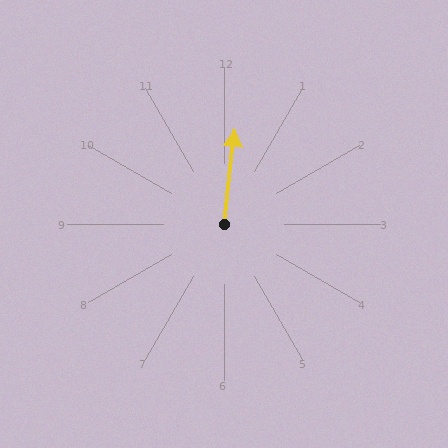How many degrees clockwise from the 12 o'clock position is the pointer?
Approximately 6 degrees.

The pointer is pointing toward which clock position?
Roughly 12 o'clock.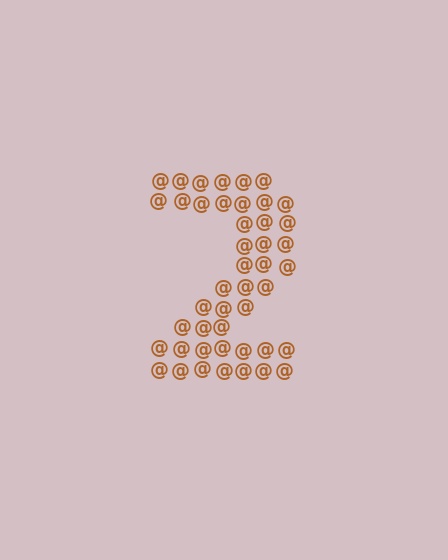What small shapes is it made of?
It is made of small at signs.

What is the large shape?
The large shape is the digit 2.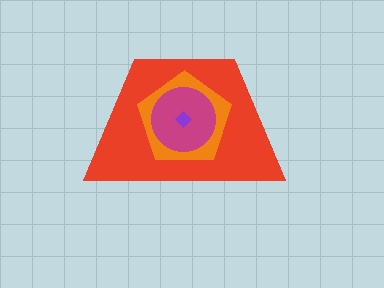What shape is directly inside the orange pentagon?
The magenta circle.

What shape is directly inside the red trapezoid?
The orange pentagon.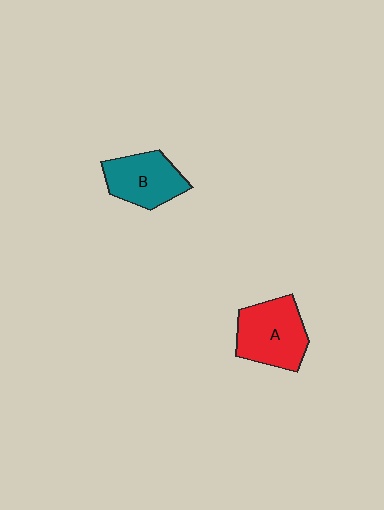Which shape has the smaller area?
Shape B (teal).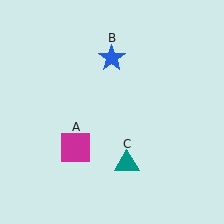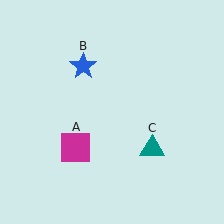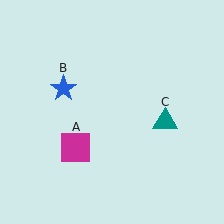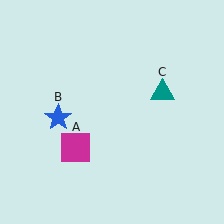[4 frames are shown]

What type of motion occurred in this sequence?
The blue star (object B), teal triangle (object C) rotated counterclockwise around the center of the scene.